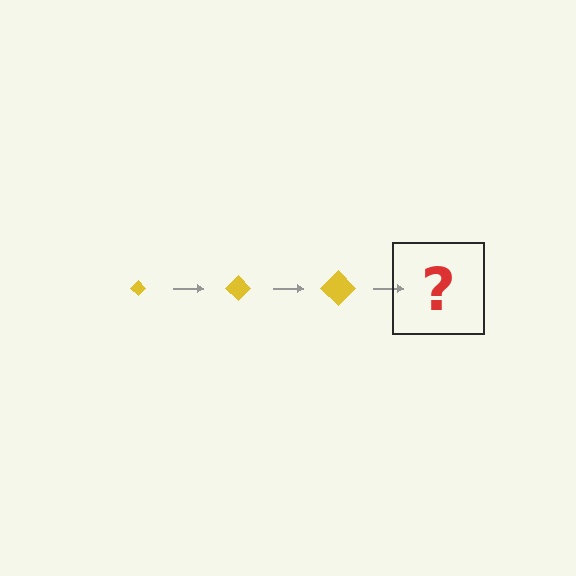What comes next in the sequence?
The next element should be a yellow diamond, larger than the previous one.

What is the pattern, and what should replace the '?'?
The pattern is that the diamond gets progressively larger each step. The '?' should be a yellow diamond, larger than the previous one.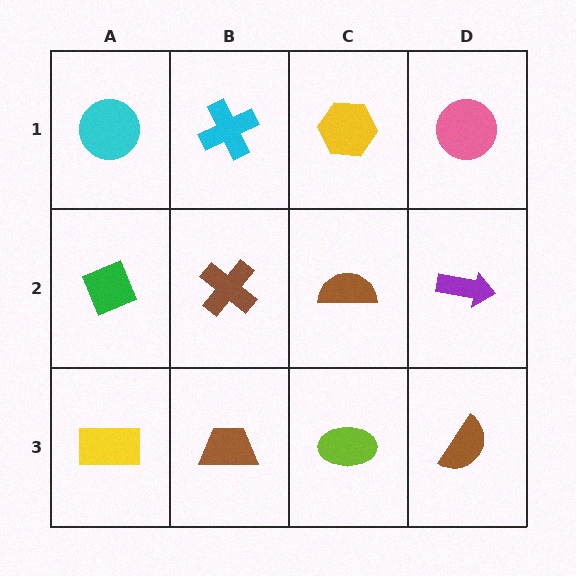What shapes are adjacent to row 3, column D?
A purple arrow (row 2, column D), a lime ellipse (row 3, column C).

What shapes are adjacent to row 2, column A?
A cyan circle (row 1, column A), a yellow rectangle (row 3, column A), a brown cross (row 2, column B).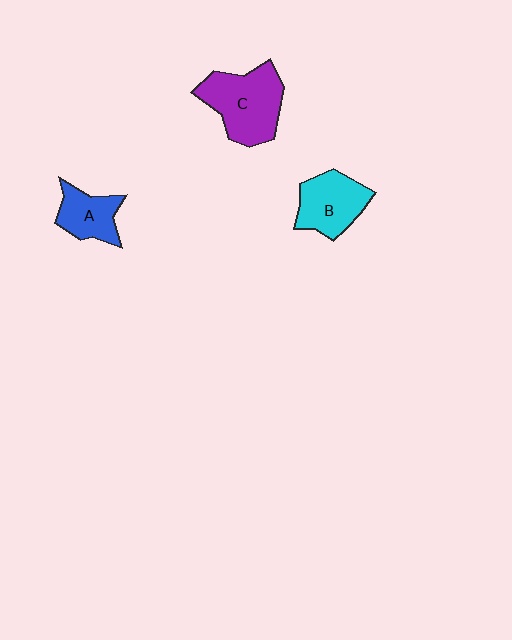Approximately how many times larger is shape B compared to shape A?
Approximately 1.3 times.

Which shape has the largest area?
Shape C (purple).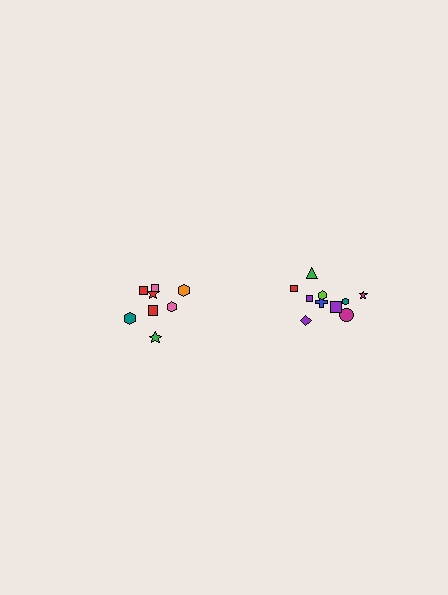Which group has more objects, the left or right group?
The right group.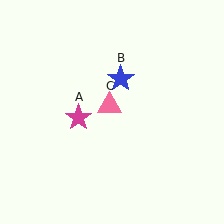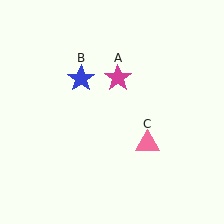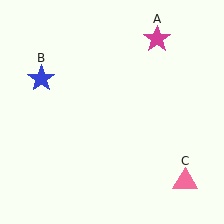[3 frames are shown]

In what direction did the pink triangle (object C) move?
The pink triangle (object C) moved down and to the right.